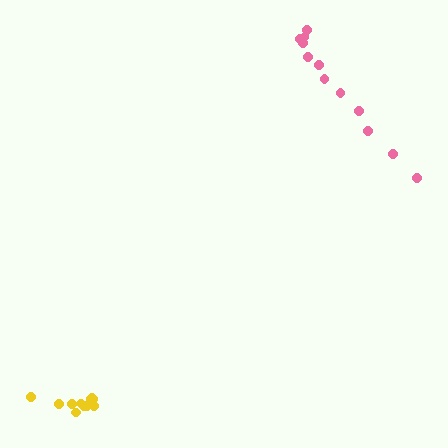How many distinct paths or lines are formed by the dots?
There are 2 distinct paths.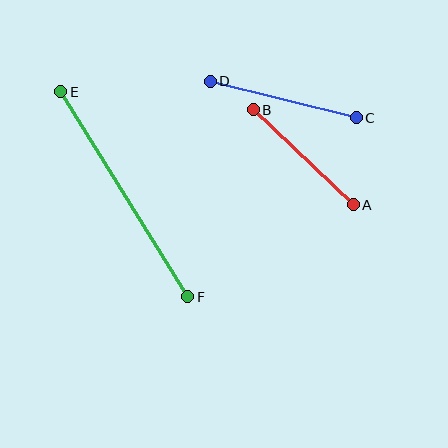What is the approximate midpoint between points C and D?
The midpoint is at approximately (283, 99) pixels.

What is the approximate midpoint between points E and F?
The midpoint is at approximately (124, 194) pixels.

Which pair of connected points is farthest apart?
Points E and F are farthest apart.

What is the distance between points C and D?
The distance is approximately 151 pixels.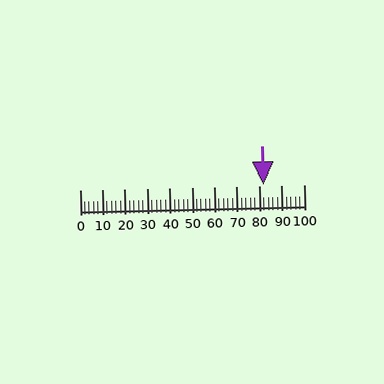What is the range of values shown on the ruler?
The ruler shows values from 0 to 100.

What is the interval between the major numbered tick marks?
The major tick marks are spaced 10 units apart.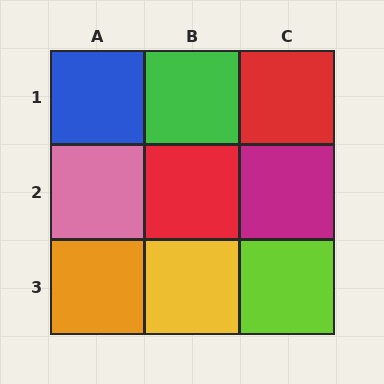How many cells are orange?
1 cell is orange.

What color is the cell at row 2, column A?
Pink.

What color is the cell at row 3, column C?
Lime.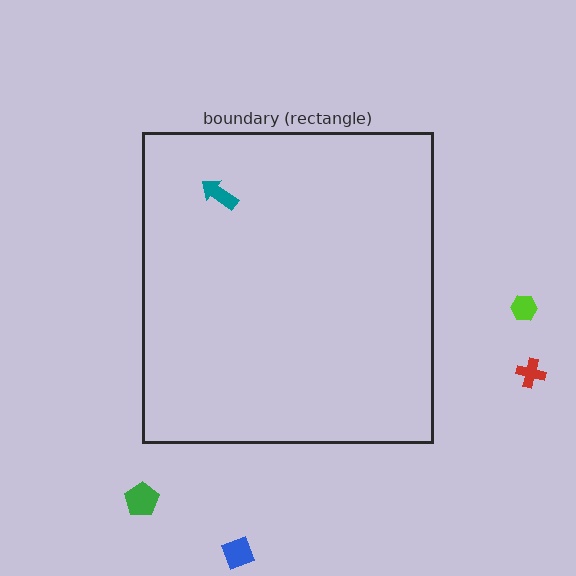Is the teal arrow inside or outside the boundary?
Inside.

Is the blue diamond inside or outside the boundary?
Outside.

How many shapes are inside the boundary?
1 inside, 4 outside.